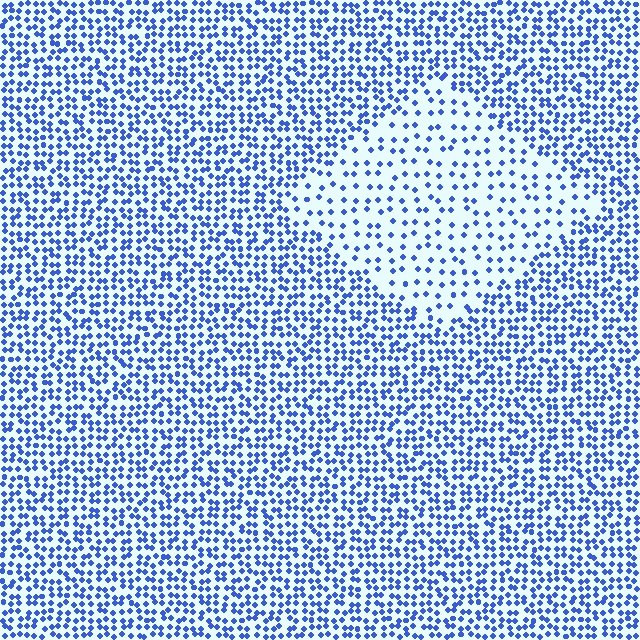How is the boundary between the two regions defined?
The boundary is defined by a change in element density (approximately 2.3x ratio). All elements are the same color, size, and shape.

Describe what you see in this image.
The image contains small blue elements arranged at two different densities. A diamond-shaped region is visible where the elements are less densely packed than the surrounding area.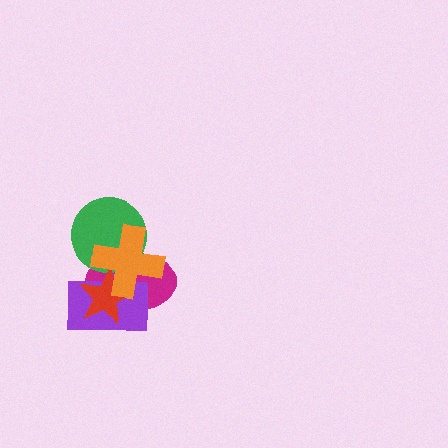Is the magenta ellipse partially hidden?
Yes, it is partially covered by another shape.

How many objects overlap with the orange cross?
4 objects overlap with the orange cross.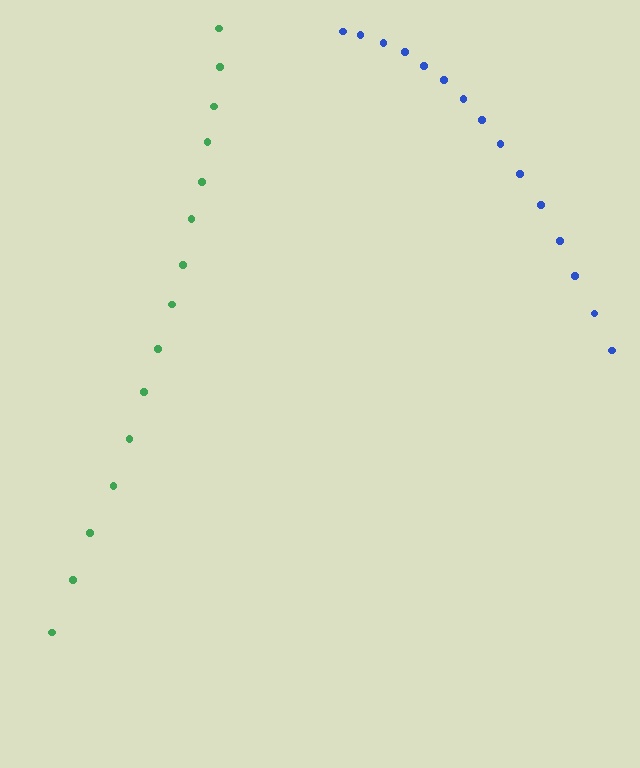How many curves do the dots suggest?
There are 2 distinct paths.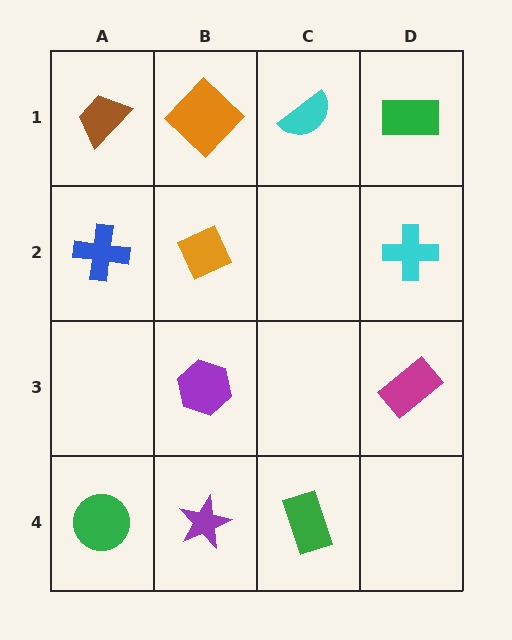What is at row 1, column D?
A green rectangle.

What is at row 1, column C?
A cyan semicircle.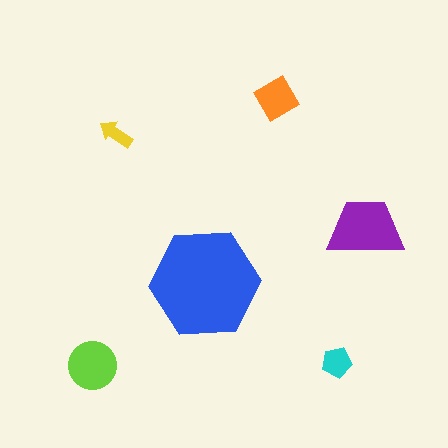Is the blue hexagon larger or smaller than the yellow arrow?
Larger.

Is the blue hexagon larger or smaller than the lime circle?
Larger.